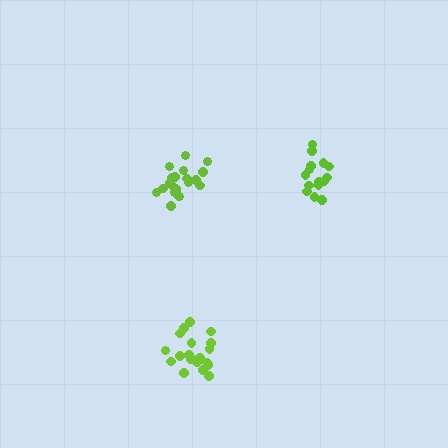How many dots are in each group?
Group 1: 21 dots, Group 2: 20 dots, Group 3: 16 dots (57 total).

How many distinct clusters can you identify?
There are 3 distinct clusters.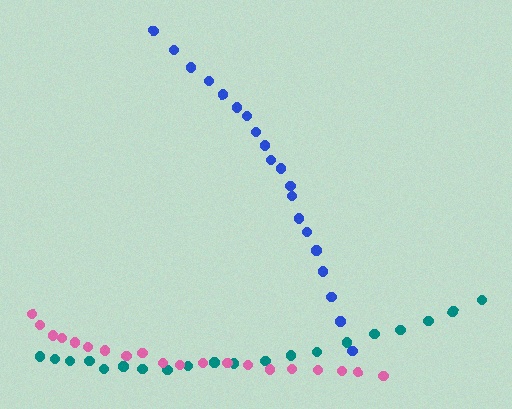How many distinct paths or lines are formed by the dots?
There are 3 distinct paths.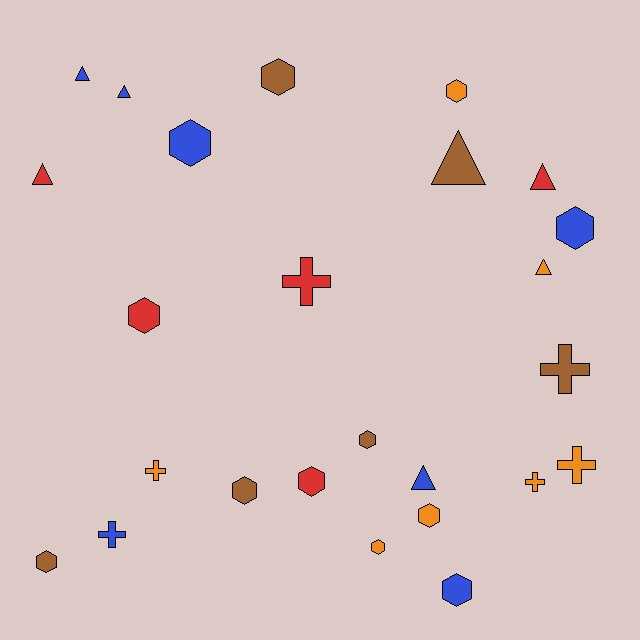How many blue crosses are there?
There is 1 blue cross.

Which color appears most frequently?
Blue, with 7 objects.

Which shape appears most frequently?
Hexagon, with 12 objects.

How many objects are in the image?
There are 25 objects.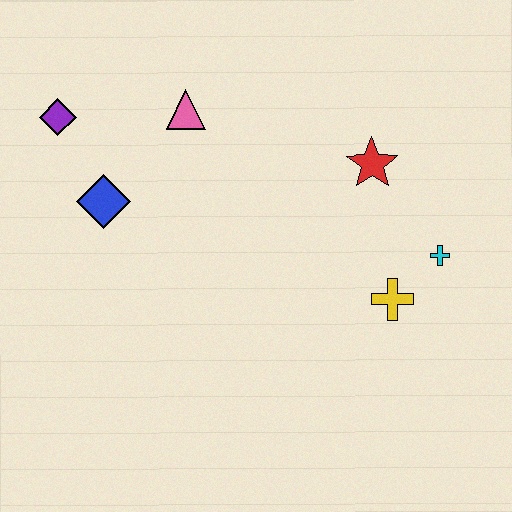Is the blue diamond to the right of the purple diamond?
Yes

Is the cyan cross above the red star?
No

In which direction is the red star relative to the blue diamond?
The red star is to the right of the blue diamond.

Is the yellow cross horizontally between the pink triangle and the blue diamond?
No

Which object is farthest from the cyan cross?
The purple diamond is farthest from the cyan cross.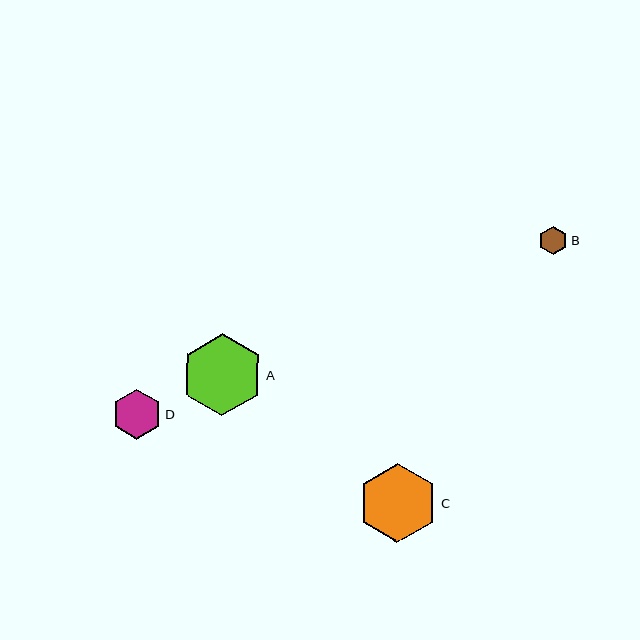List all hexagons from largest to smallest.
From largest to smallest: A, C, D, B.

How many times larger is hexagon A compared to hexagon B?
Hexagon A is approximately 2.9 times the size of hexagon B.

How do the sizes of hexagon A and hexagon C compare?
Hexagon A and hexagon C are approximately the same size.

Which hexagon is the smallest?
Hexagon B is the smallest with a size of approximately 29 pixels.